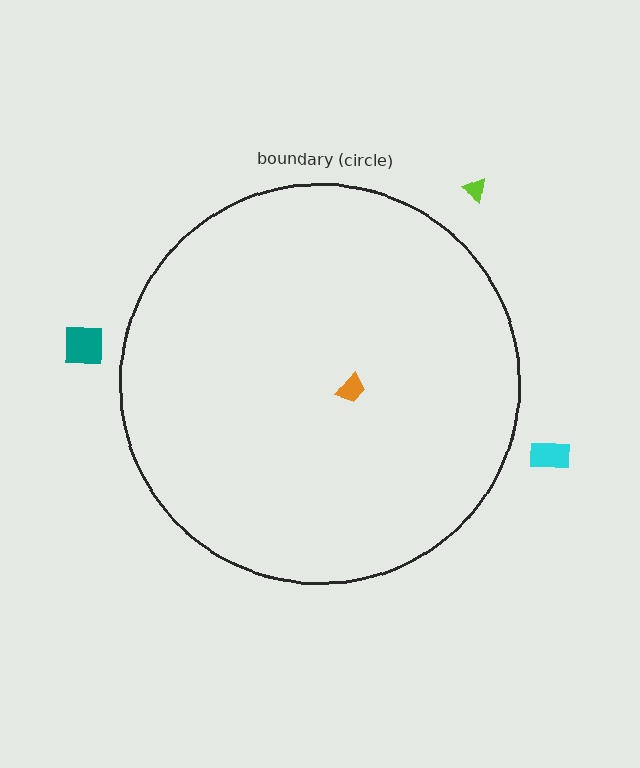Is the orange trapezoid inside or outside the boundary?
Inside.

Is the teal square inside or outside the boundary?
Outside.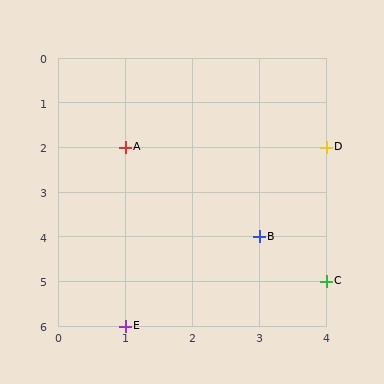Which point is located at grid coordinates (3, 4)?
Point B is at (3, 4).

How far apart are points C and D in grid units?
Points C and D are 3 rows apart.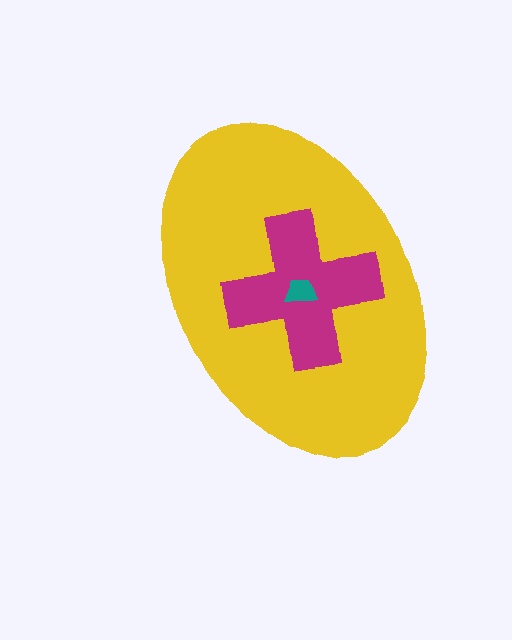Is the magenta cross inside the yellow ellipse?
Yes.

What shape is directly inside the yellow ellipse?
The magenta cross.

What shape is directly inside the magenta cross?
The teal trapezoid.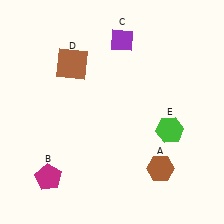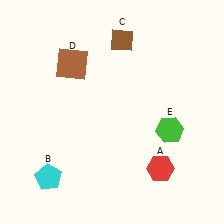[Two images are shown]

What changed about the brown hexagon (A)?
In Image 1, A is brown. In Image 2, it changed to red.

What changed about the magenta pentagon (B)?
In Image 1, B is magenta. In Image 2, it changed to cyan.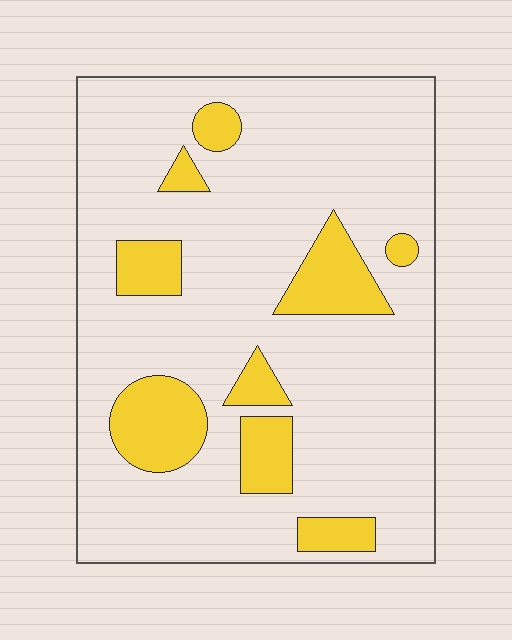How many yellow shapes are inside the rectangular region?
9.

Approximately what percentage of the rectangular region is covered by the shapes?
Approximately 20%.